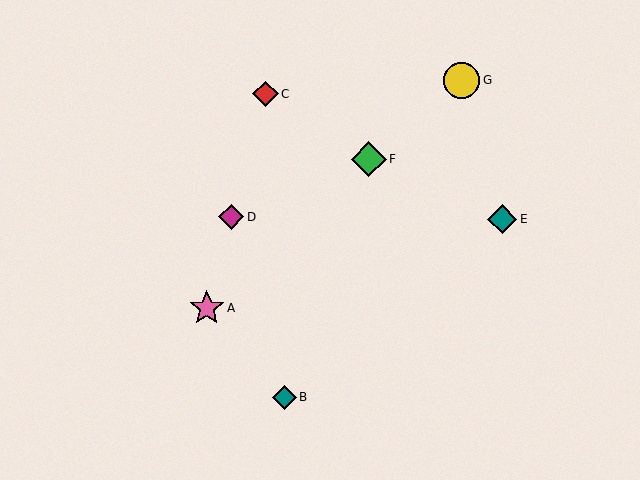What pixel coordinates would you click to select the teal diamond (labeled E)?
Click at (502, 219) to select the teal diamond E.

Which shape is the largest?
The yellow circle (labeled G) is the largest.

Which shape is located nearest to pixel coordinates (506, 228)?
The teal diamond (labeled E) at (502, 219) is nearest to that location.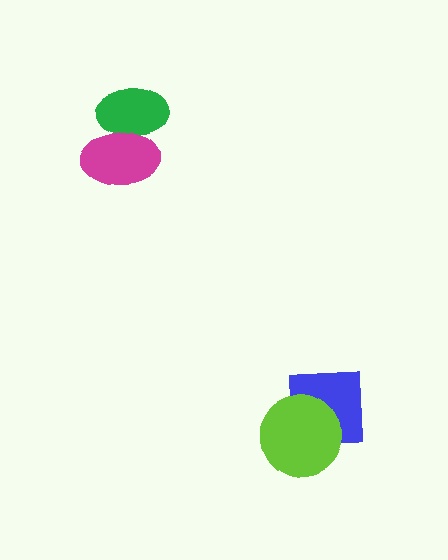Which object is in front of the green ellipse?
The magenta ellipse is in front of the green ellipse.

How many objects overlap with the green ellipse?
1 object overlaps with the green ellipse.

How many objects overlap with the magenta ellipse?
1 object overlaps with the magenta ellipse.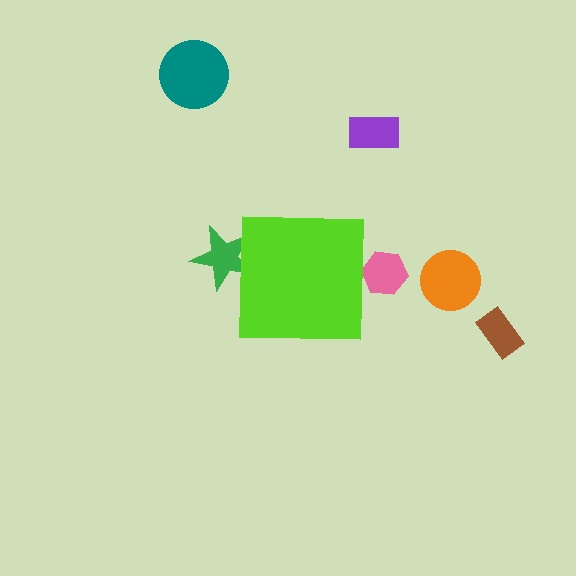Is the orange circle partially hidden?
No, the orange circle is fully visible.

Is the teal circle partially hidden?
No, the teal circle is fully visible.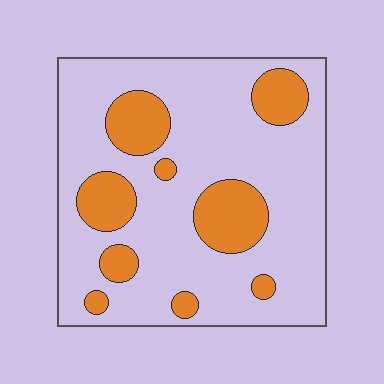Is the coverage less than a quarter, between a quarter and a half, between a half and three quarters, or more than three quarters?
Less than a quarter.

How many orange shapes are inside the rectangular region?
9.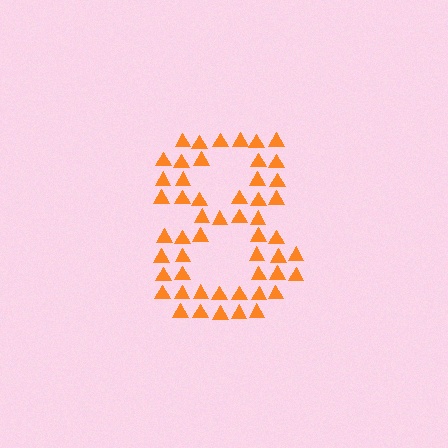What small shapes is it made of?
It is made of small triangles.